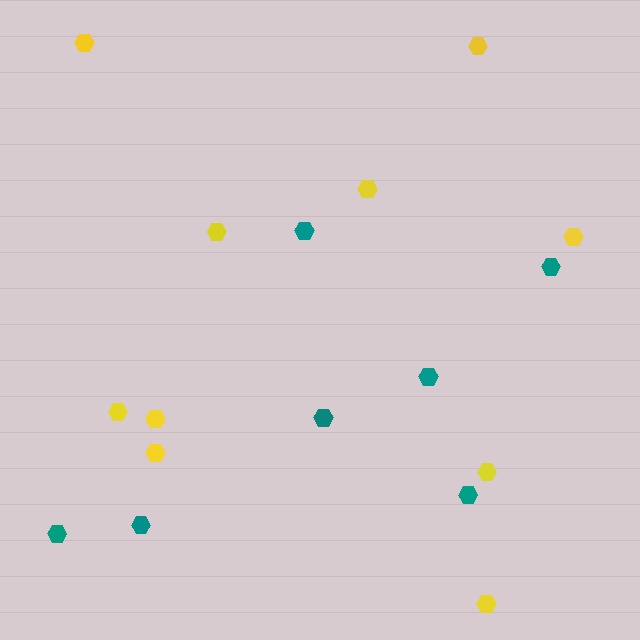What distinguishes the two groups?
There are 2 groups: one group of teal hexagons (7) and one group of yellow hexagons (10).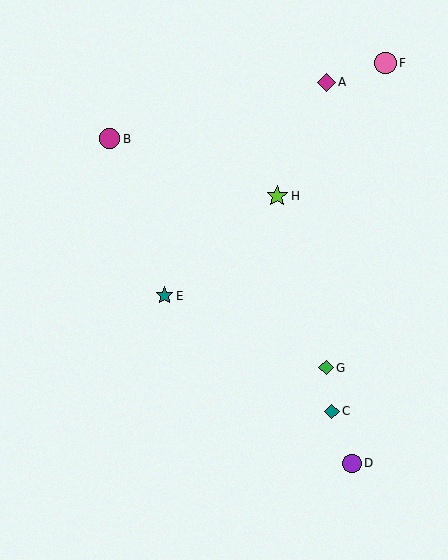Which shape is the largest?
The lime star (labeled H) is the largest.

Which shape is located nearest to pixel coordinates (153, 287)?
The teal star (labeled E) at (164, 296) is nearest to that location.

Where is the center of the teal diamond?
The center of the teal diamond is at (332, 411).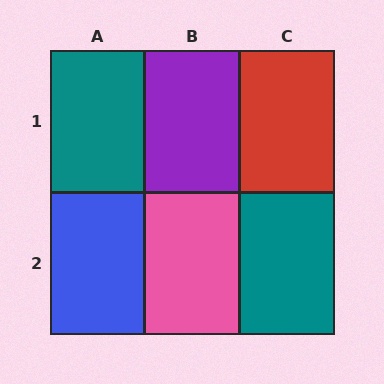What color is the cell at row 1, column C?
Red.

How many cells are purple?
1 cell is purple.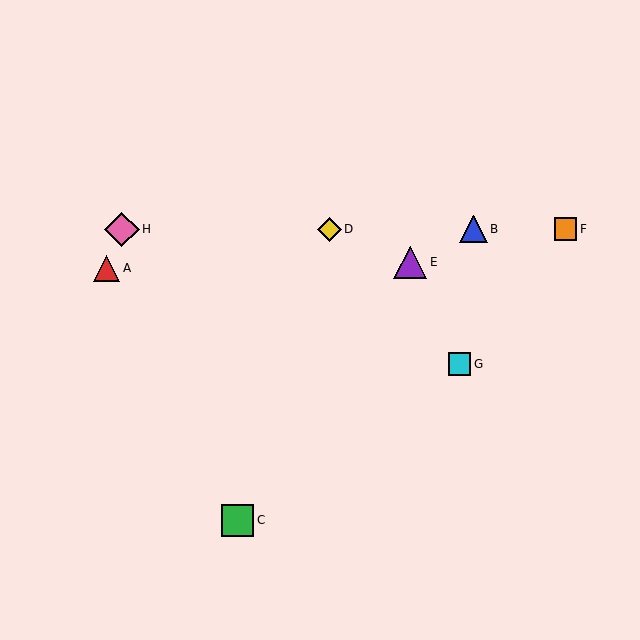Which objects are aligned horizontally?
Objects B, D, F, H are aligned horizontally.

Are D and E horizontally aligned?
No, D is at y≈229 and E is at y≈262.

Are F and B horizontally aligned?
Yes, both are at y≈229.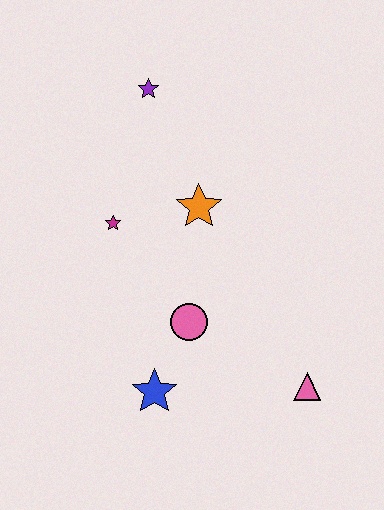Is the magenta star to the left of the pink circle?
Yes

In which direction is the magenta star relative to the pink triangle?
The magenta star is to the left of the pink triangle.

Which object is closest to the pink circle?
The blue star is closest to the pink circle.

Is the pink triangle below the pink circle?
Yes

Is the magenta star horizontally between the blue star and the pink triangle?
No